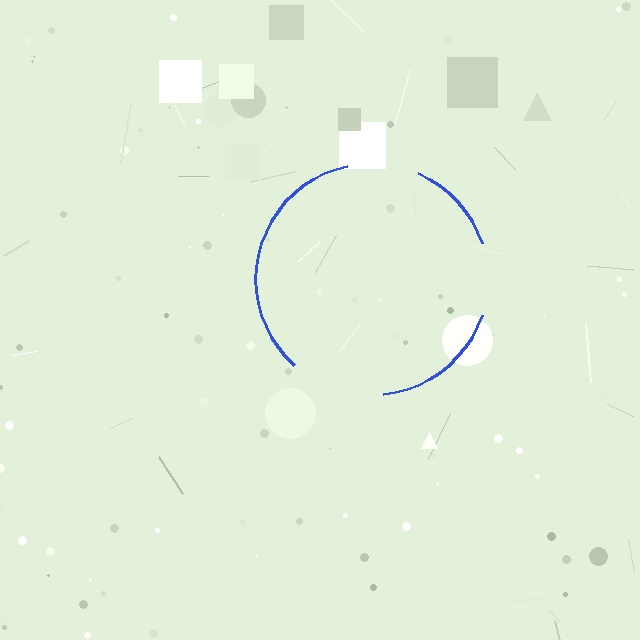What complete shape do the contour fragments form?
The contour fragments form a circle.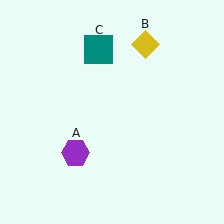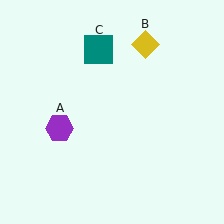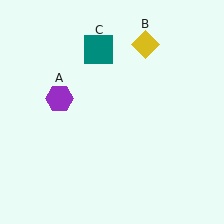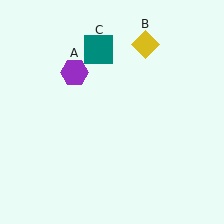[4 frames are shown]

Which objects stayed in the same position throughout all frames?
Yellow diamond (object B) and teal square (object C) remained stationary.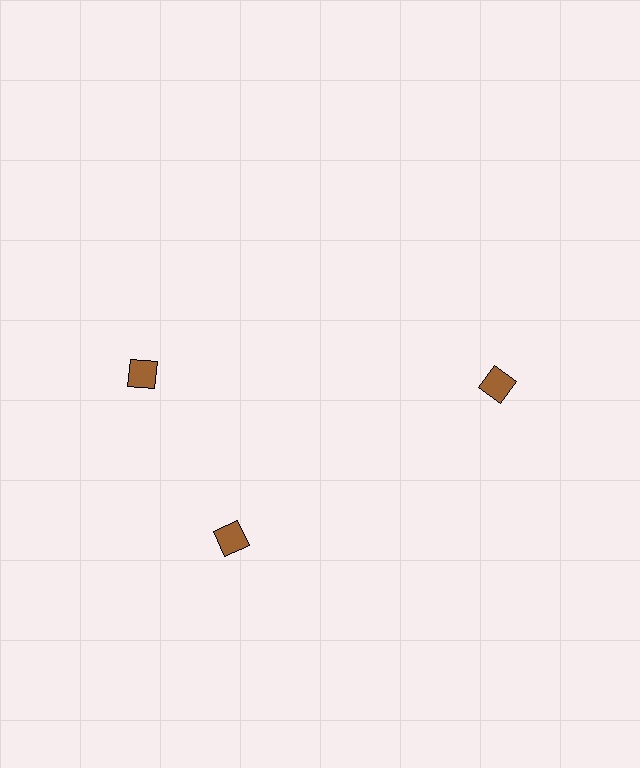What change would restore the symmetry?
The symmetry would be restored by rotating it back into even spacing with its neighbors so that all 3 diamonds sit at equal angles and equal distance from the center.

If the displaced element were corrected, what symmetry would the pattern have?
It would have 3-fold rotational symmetry — the pattern would map onto itself every 120 degrees.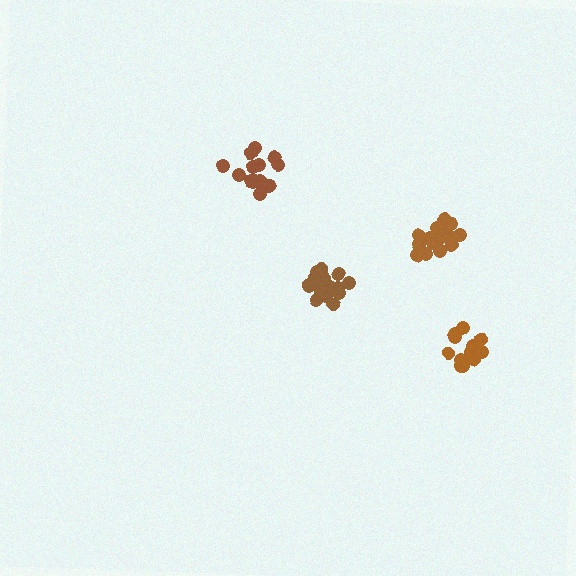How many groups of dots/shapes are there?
There are 4 groups.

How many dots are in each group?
Group 1: 15 dots, Group 2: 18 dots, Group 3: 20 dots, Group 4: 14 dots (67 total).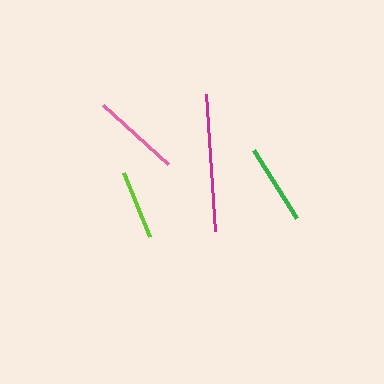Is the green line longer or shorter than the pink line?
The pink line is longer than the green line.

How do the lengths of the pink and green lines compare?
The pink and green lines are approximately the same length.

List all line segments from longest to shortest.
From longest to shortest: magenta, pink, green, lime.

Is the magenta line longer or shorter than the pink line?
The magenta line is longer than the pink line.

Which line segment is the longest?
The magenta line is the longest at approximately 138 pixels.